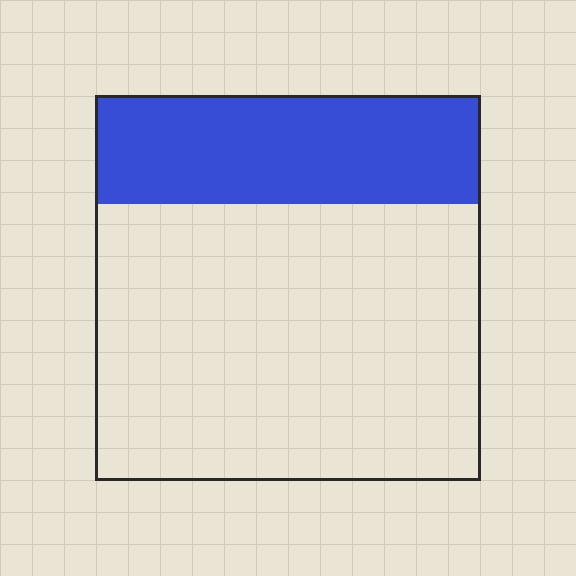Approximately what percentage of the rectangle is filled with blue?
Approximately 30%.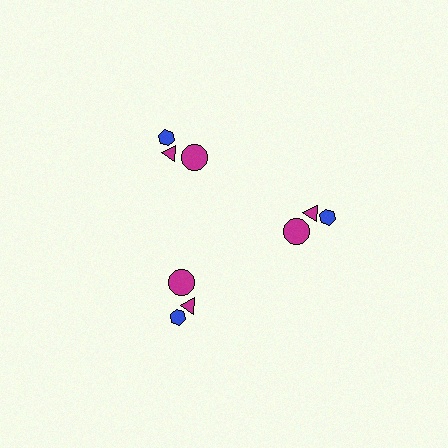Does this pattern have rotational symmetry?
Yes, this pattern has 3-fold rotational symmetry. It looks the same after rotating 120 degrees around the center.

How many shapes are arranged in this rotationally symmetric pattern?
There are 9 shapes, arranged in 3 groups of 3.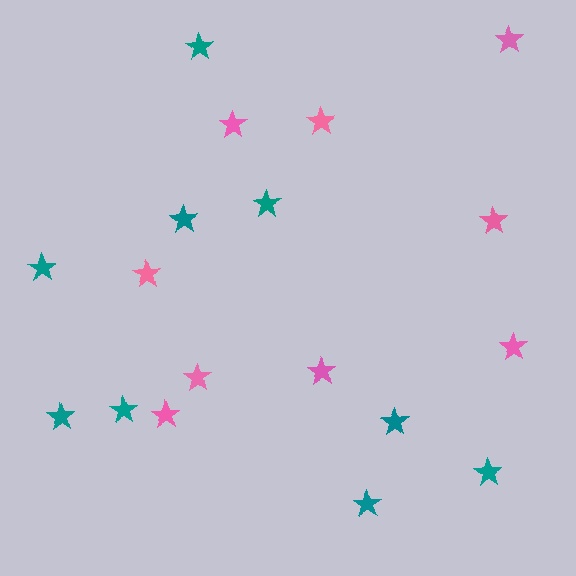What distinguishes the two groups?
There are 2 groups: one group of teal stars (9) and one group of pink stars (9).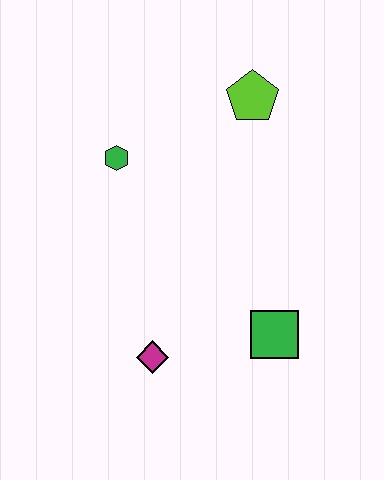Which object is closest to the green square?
The magenta diamond is closest to the green square.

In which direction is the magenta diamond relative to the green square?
The magenta diamond is to the left of the green square.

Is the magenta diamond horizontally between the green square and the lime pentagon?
No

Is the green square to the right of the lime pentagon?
Yes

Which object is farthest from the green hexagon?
The green square is farthest from the green hexagon.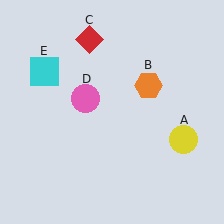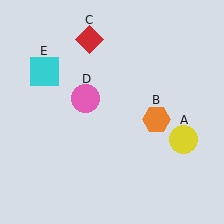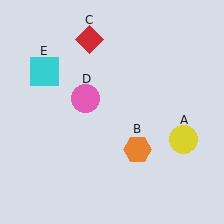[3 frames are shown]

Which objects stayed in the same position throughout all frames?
Yellow circle (object A) and red diamond (object C) and pink circle (object D) and cyan square (object E) remained stationary.